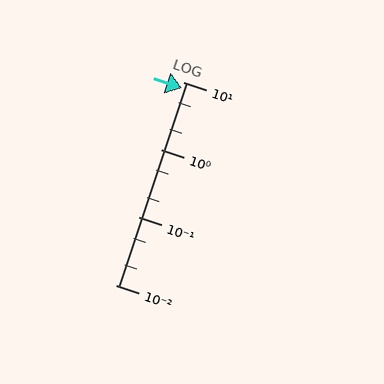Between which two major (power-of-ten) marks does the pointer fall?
The pointer is between 1 and 10.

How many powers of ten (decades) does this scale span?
The scale spans 3 decades, from 0.01 to 10.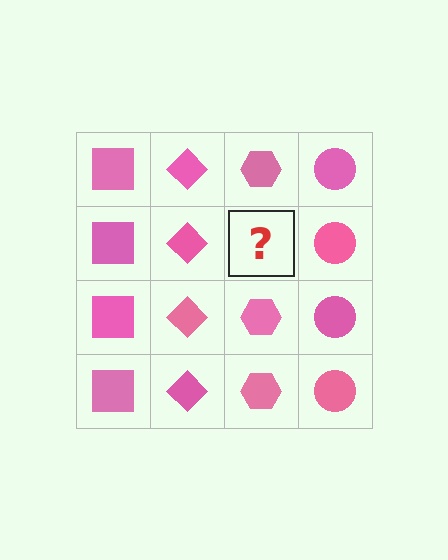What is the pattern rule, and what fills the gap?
The rule is that each column has a consistent shape. The gap should be filled with a pink hexagon.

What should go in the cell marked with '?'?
The missing cell should contain a pink hexagon.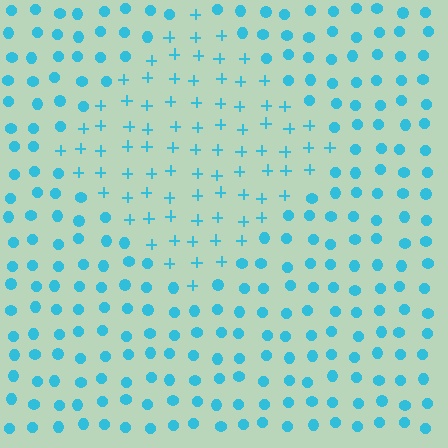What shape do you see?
I see a diamond.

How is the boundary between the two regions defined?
The boundary is defined by a change in element shape: plus signs inside vs. circles outside. All elements share the same color and spacing.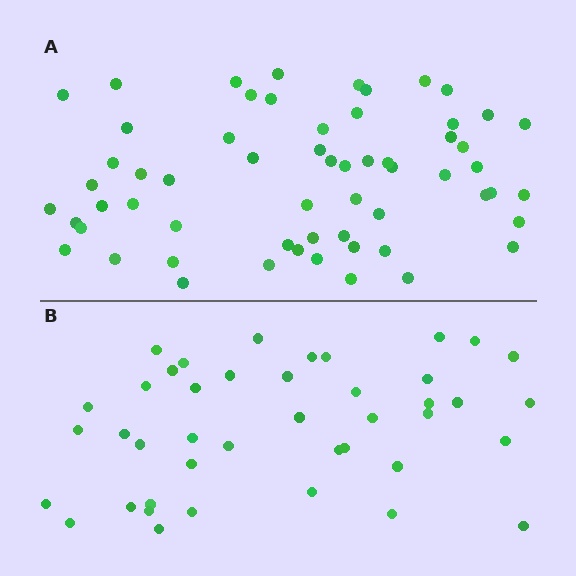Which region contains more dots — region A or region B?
Region A (the top region) has more dots.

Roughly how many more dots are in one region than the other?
Region A has approximately 20 more dots than region B.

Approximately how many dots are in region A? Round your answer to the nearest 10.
About 60 dots.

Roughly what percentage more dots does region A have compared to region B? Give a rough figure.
About 45% more.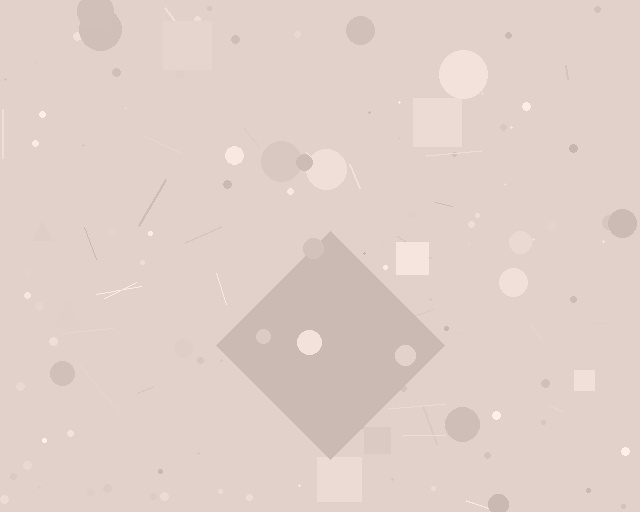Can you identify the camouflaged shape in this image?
The camouflaged shape is a diamond.